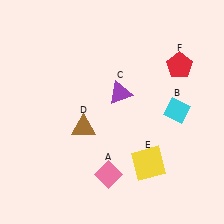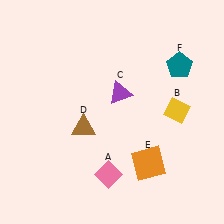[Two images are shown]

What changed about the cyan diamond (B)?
In Image 1, B is cyan. In Image 2, it changed to yellow.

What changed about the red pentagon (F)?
In Image 1, F is red. In Image 2, it changed to teal.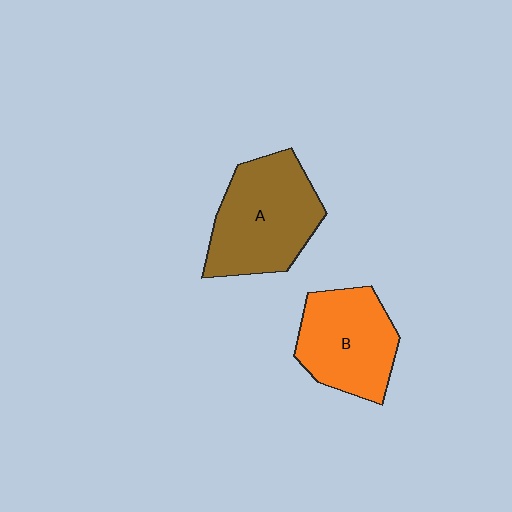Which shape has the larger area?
Shape A (brown).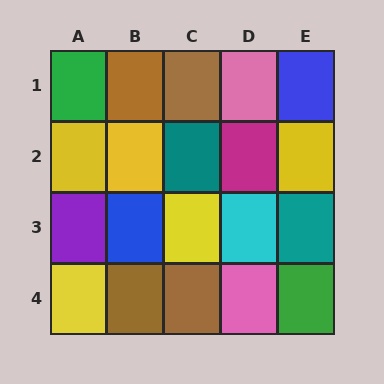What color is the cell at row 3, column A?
Purple.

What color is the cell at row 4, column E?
Green.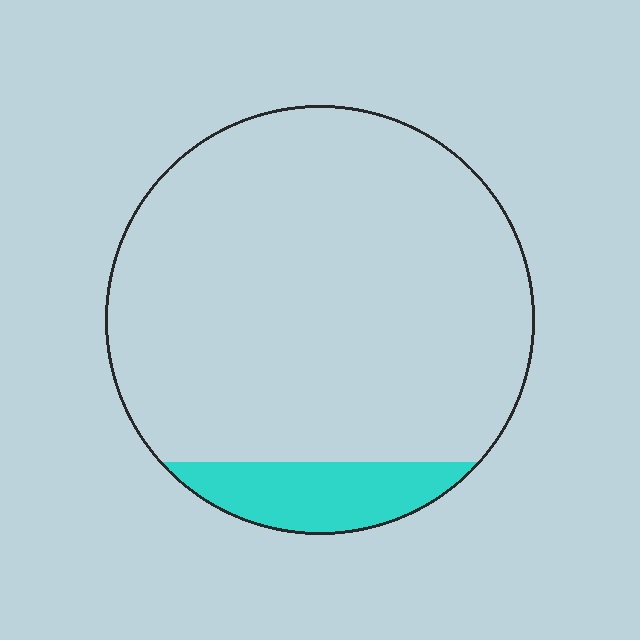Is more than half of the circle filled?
No.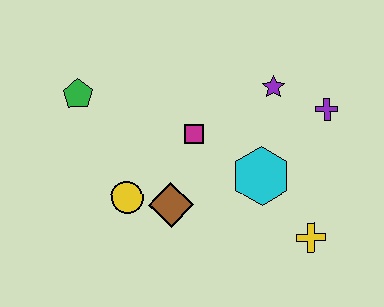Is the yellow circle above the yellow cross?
Yes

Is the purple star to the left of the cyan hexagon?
No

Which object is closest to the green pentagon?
The yellow circle is closest to the green pentagon.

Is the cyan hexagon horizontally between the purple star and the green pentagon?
Yes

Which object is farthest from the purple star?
The green pentagon is farthest from the purple star.